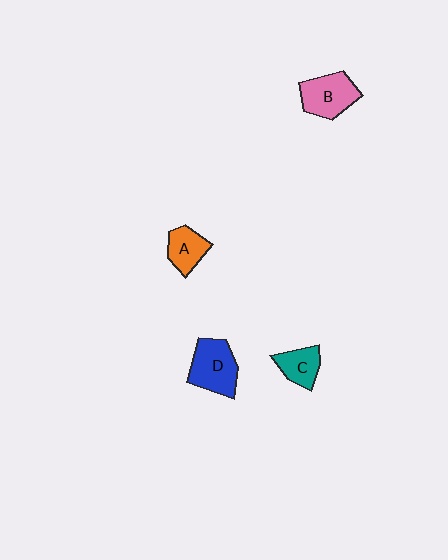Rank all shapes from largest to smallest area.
From largest to smallest: D (blue), B (pink), A (orange), C (teal).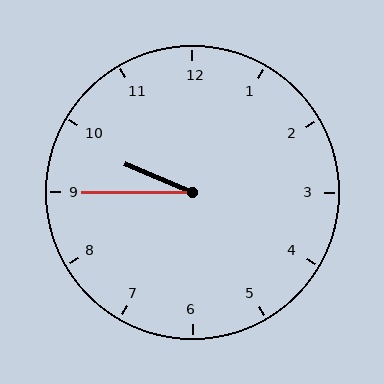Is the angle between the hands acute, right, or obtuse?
It is acute.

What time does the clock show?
9:45.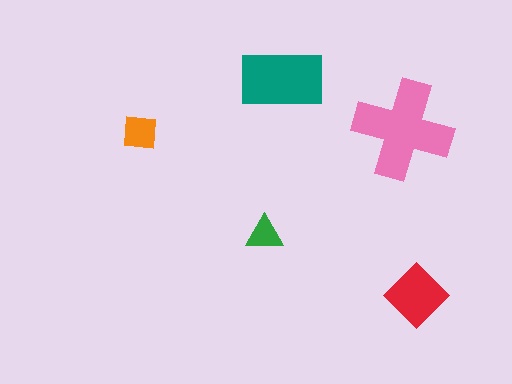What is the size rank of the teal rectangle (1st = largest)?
2nd.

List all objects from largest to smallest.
The pink cross, the teal rectangle, the red diamond, the orange square, the green triangle.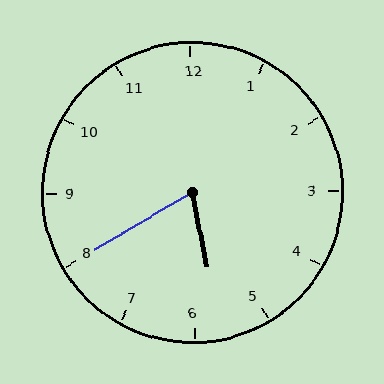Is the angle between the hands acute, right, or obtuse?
It is acute.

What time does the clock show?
5:40.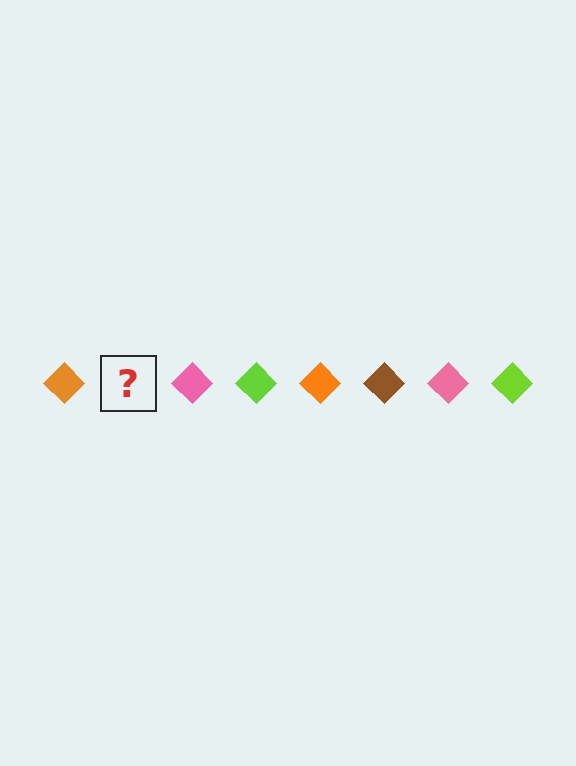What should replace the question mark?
The question mark should be replaced with a brown diamond.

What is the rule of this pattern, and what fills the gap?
The rule is that the pattern cycles through orange, brown, pink, lime diamonds. The gap should be filled with a brown diamond.